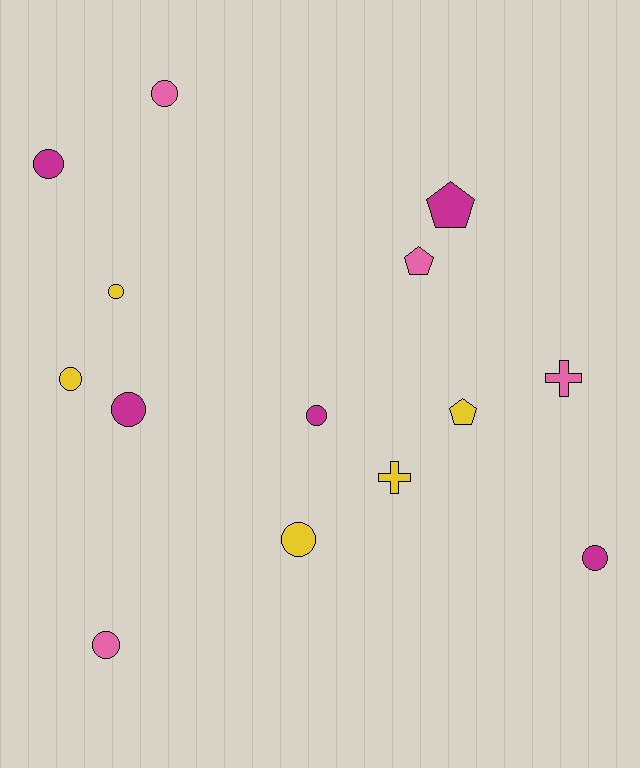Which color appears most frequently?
Yellow, with 5 objects.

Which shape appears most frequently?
Circle, with 9 objects.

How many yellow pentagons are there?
There is 1 yellow pentagon.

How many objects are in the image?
There are 14 objects.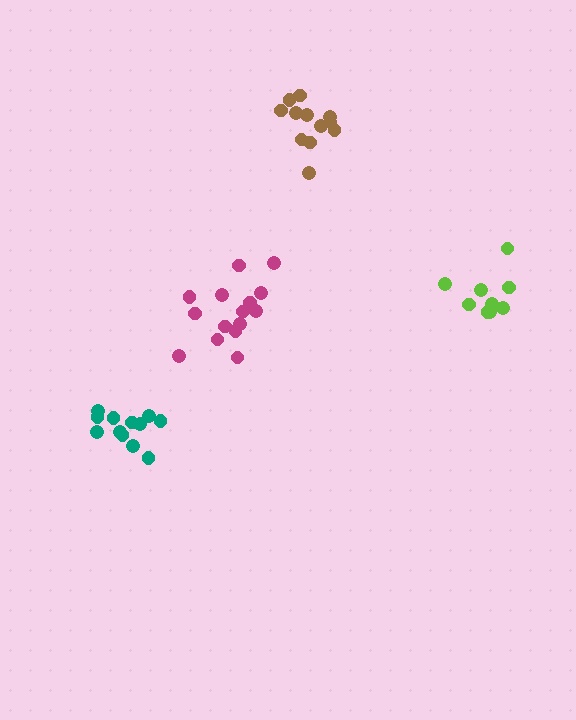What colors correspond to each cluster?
The clusters are colored: magenta, teal, lime, brown.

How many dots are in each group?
Group 1: 15 dots, Group 2: 12 dots, Group 3: 9 dots, Group 4: 12 dots (48 total).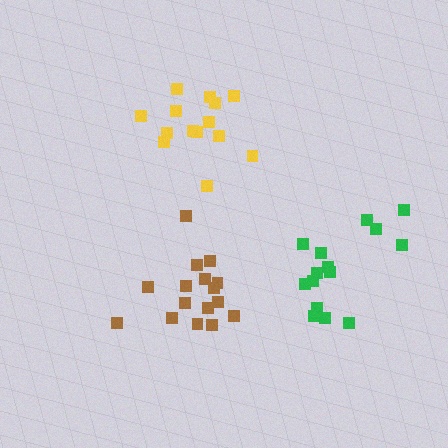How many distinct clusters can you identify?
There are 3 distinct clusters.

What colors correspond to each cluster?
The clusters are colored: yellow, brown, green.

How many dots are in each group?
Group 1: 14 dots, Group 2: 16 dots, Group 3: 15 dots (45 total).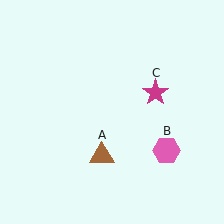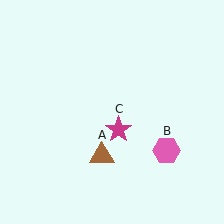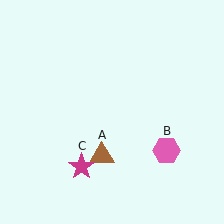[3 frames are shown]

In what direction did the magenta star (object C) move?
The magenta star (object C) moved down and to the left.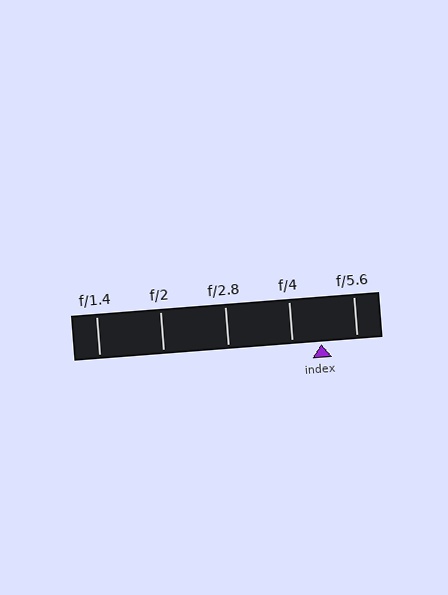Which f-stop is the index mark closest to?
The index mark is closest to f/4.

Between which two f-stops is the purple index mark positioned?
The index mark is between f/4 and f/5.6.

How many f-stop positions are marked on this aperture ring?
There are 5 f-stop positions marked.